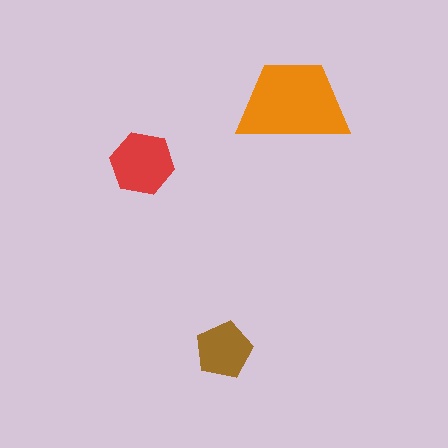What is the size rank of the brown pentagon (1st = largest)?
3rd.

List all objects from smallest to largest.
The brown pentagon, the red hexagon, the orange trapezoid.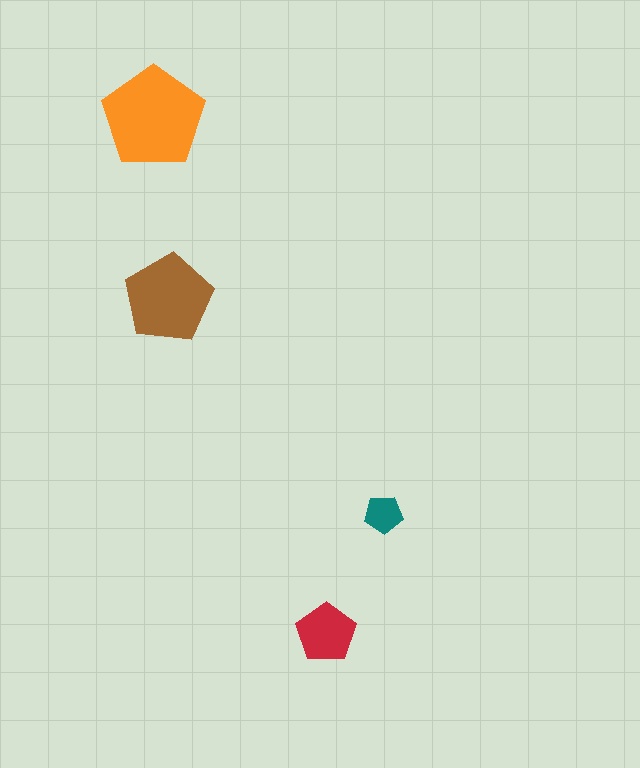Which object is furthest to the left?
The orange pentagon is leftmost.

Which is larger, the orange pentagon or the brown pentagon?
The orange one.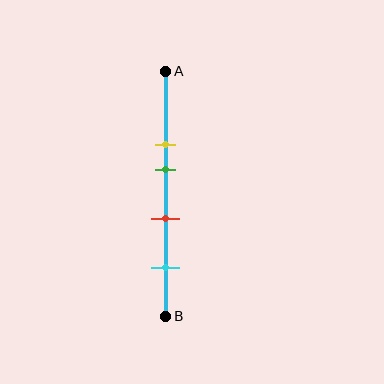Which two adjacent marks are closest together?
The yellow and green marks are the closest adjacent pair.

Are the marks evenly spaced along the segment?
No, the marks are not evenly spaced.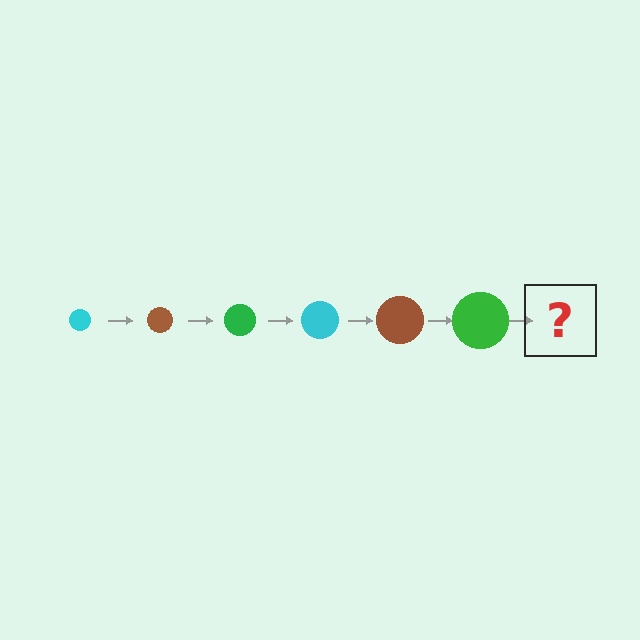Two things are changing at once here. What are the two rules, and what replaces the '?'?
The two rules are that the circle grows larger each step and the color cycles through cyan, brown, and green. The '?' should be a cyan circle, larger than the previous one.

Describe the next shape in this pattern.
It should be a cyan circle, larger than the previous one.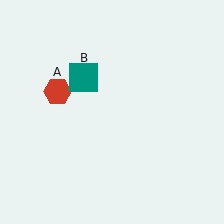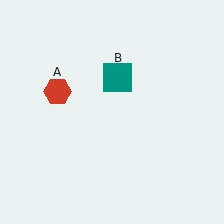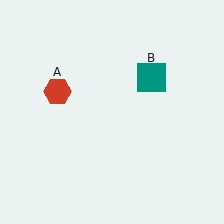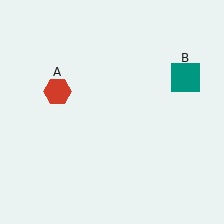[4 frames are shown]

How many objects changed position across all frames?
1 object changed position: teal square (object B).